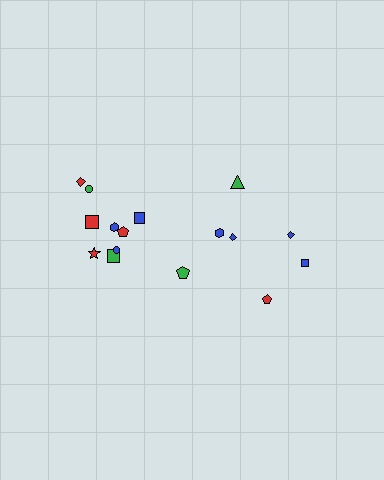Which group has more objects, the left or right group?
The left group.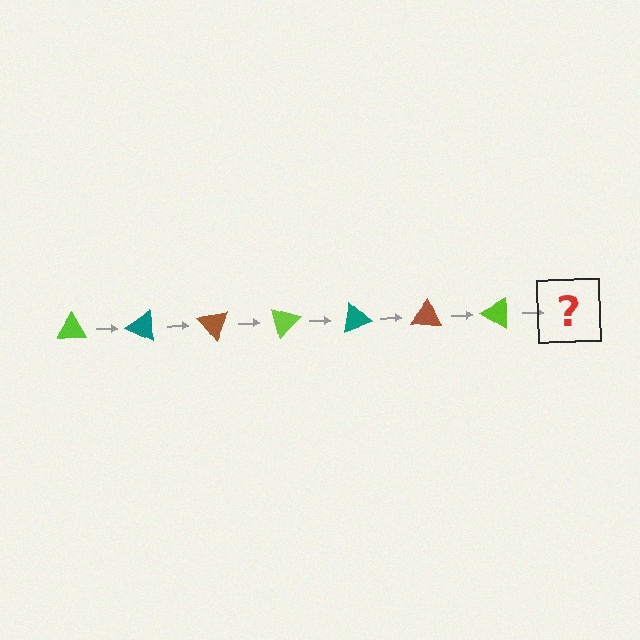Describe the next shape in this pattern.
It should be a teal triangle, rotated 175 degrees from the start.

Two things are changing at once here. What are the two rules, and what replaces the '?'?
The two rules are that it rotates 25 degrees each step and the color cycles through lime, teal, and brown. The '?' should be a teal triangle, rotated 175 degrees from the start.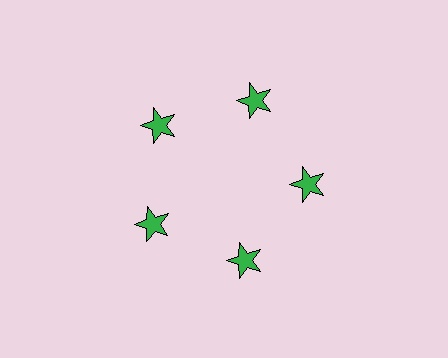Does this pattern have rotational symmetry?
Yes, this pattern has 5-fold rotational symmetry. It looks the same after rotating 72 degrees around the center.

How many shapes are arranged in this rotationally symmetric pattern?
There are 5 shapes, arranged in 5 groups of 1.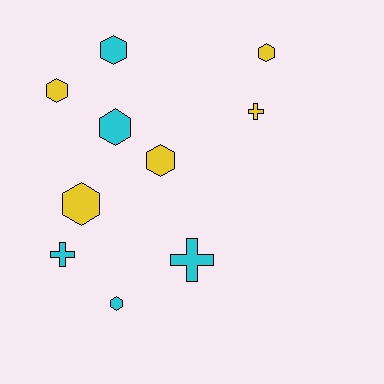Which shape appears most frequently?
Hexagon, with 7 objects.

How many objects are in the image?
There are 10 objects.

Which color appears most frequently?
Cyan, with 5 objects.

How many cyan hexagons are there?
There are 3 cyan hexagons.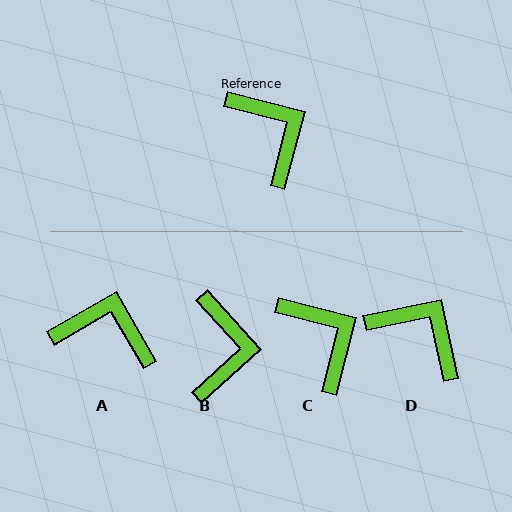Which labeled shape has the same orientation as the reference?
C.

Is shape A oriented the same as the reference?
No, it is off by about 45 degrees.